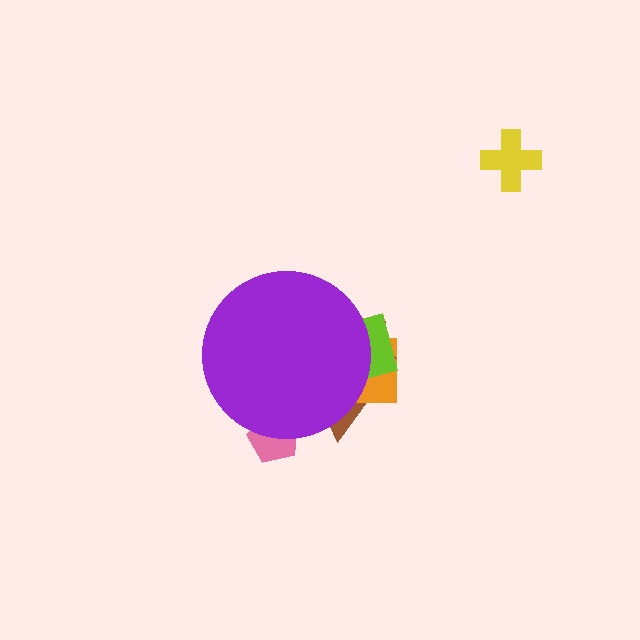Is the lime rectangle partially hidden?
Yes, the lime rectangle is partially hidden behind the purple circle.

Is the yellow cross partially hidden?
No, the yellow cross is fully visible.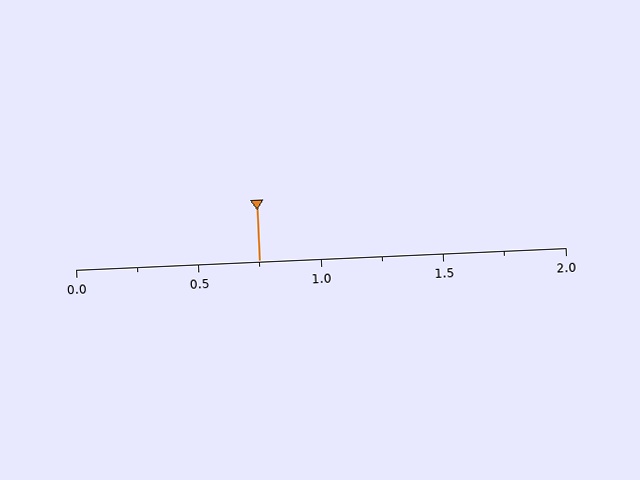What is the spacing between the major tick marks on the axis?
The major ticks are spaced 0.5 apart.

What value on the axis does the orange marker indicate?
The marker indicates approximately 0.75.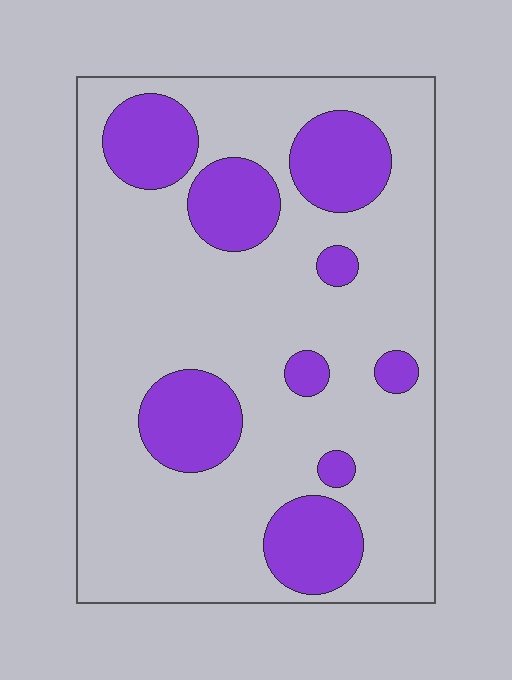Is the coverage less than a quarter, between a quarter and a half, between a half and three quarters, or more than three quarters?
Less than a quarter.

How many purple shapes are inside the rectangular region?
9.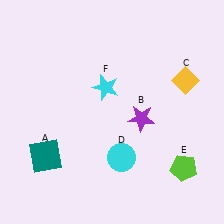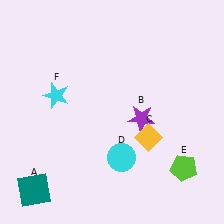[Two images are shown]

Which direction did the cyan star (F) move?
The cyan star (F) moved left.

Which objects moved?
The objects that moved are: the teal square (A), the yellow diamond (C), the cyan star (F).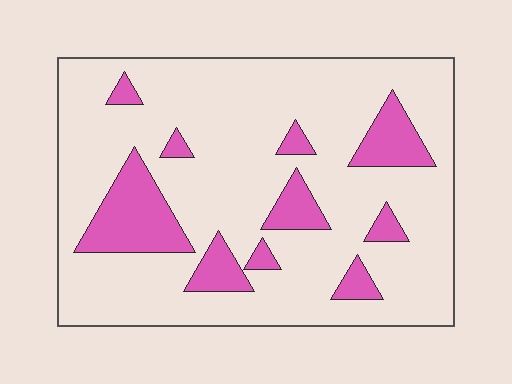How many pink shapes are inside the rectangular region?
10.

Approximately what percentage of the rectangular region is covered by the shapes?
Approximately 20%.